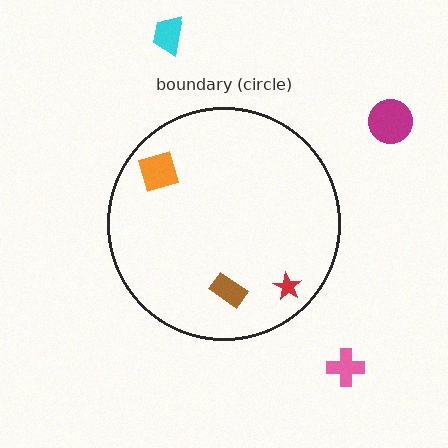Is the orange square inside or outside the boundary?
Inside.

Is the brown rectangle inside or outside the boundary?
Inside.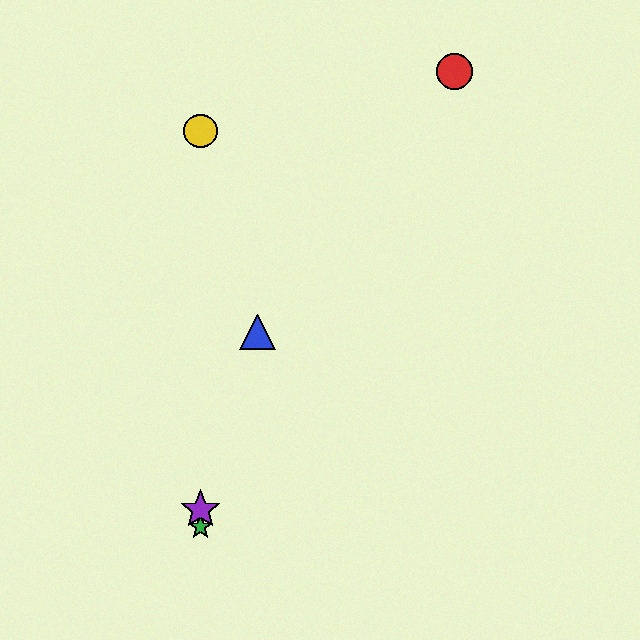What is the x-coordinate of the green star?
The green star is at x≈201.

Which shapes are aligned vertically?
The green star, the yellow circle, the purple star are aligned vertically.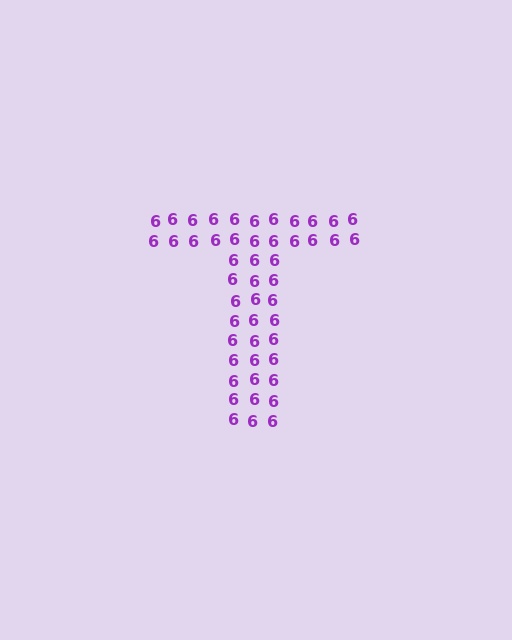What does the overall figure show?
The overall figure shows the letter T.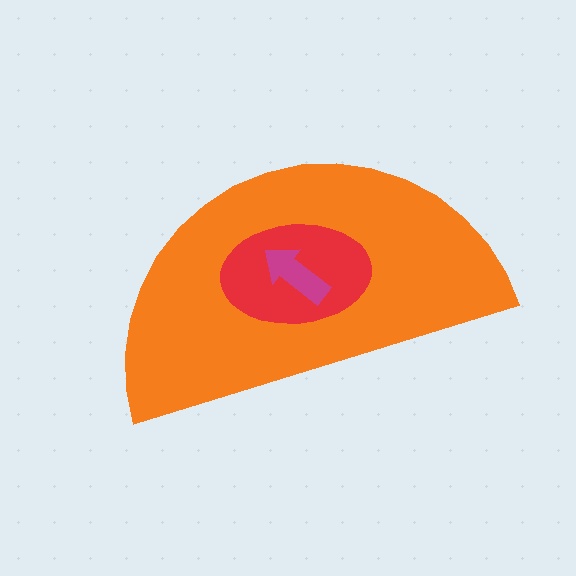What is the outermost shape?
The orange semicircle.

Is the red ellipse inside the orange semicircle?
Yes.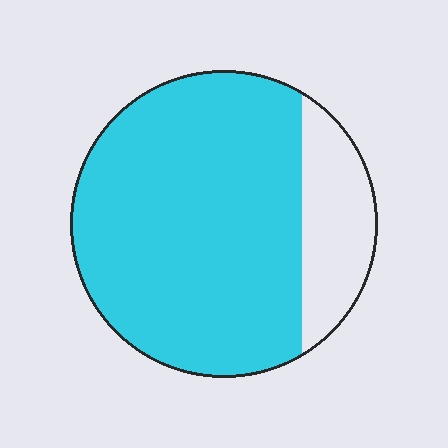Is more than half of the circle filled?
Yes.